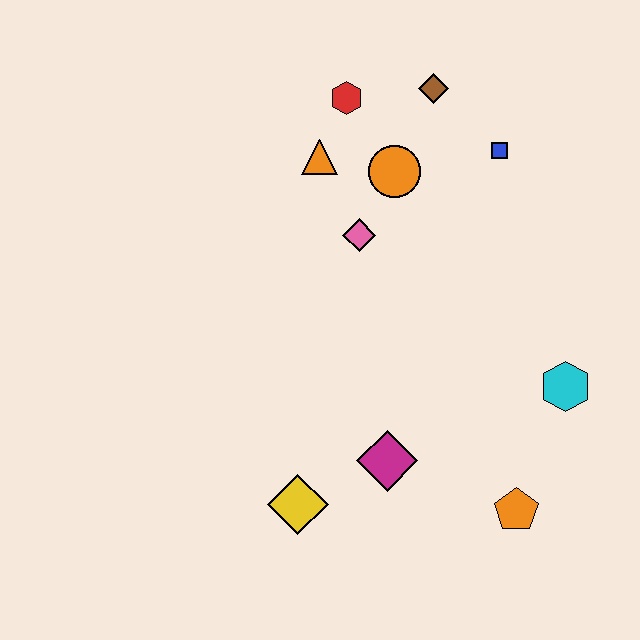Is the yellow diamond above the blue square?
No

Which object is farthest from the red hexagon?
The orange pentagon is farthest from the red hexagon.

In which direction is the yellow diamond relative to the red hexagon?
The yellow diamond is below the red hexagon.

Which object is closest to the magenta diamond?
The yellow diamond is closest to the magenta diamond.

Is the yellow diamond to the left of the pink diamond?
Yes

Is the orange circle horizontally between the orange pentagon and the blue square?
No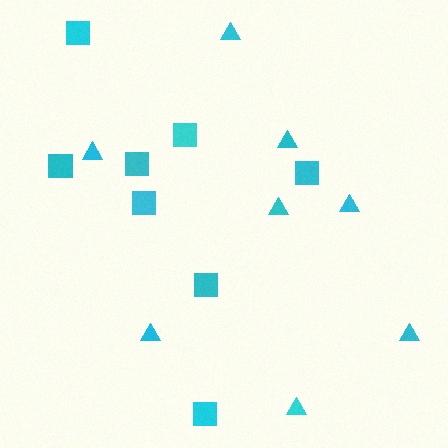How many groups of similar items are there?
There are 2 groups: one group of squares (8) and one group of triangles (8).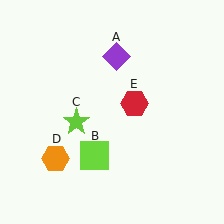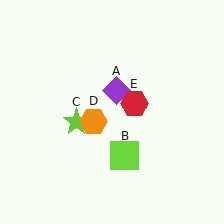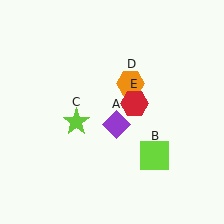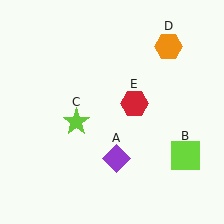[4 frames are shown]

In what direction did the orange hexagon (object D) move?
The orange hexagon (object D) moved up and to the right.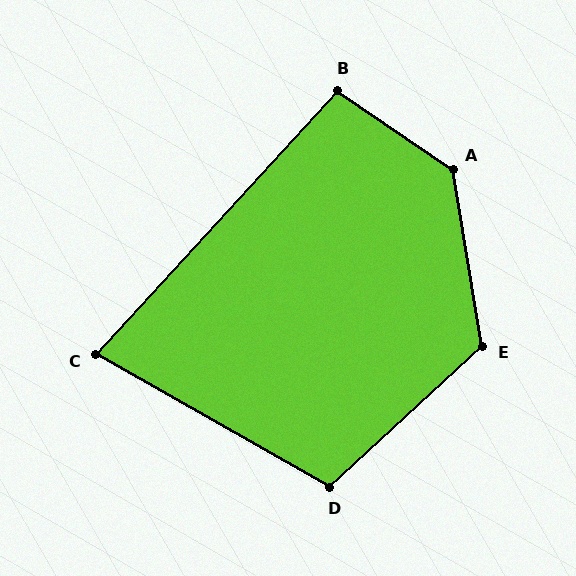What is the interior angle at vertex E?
Approximately 123 degrees (obtuse).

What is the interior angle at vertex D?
Approximately 108 degrees (obtuse).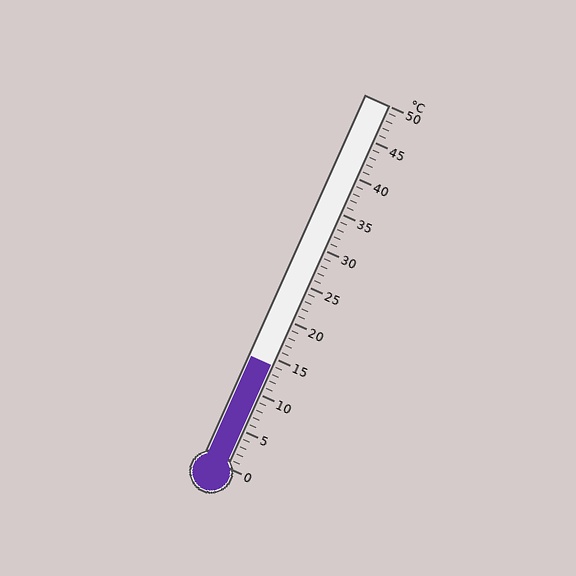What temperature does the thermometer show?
The thermometer shows approximately 14°C.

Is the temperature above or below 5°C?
The temperature is above 5°C.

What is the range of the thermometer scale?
The thermometer scale ranges from 0°C to 50°C.